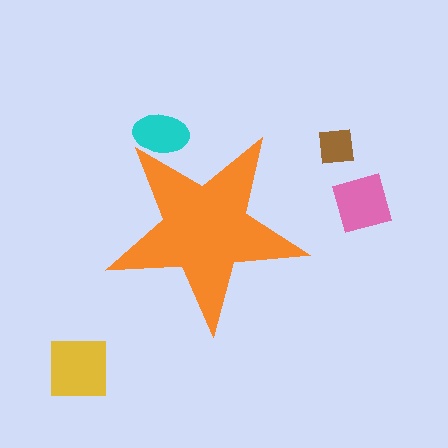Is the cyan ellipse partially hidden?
Yes, the cyan ellipse is partially hidden behind the orange star.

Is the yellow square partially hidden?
No, the yellow square is fully visible.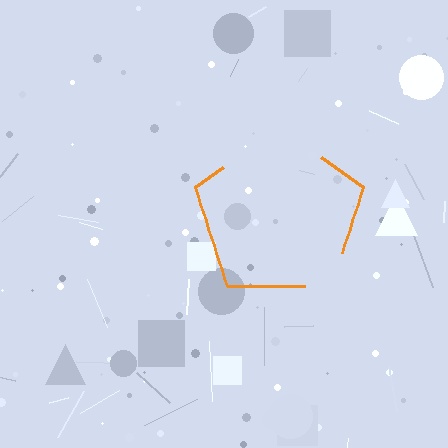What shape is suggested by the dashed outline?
The dashed outline suggests a pentagon.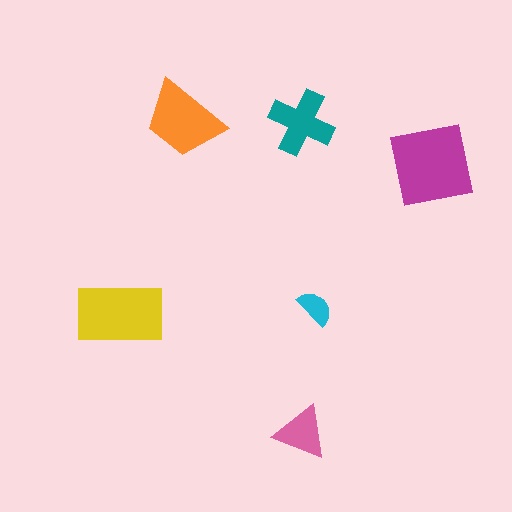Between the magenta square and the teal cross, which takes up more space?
The magenta square.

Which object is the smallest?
The cyan semicircle.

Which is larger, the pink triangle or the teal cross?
The teal cross.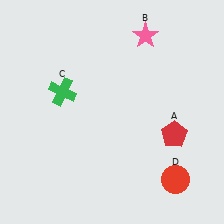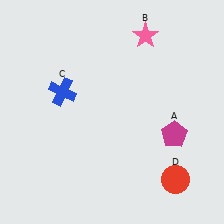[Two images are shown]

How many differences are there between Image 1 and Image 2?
There are 2 differences between the two images.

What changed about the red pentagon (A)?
In Image 1, A is red. In Image 2, it changed to magenta.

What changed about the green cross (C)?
In Image 1, C is green. In Image 2, it changed to blue.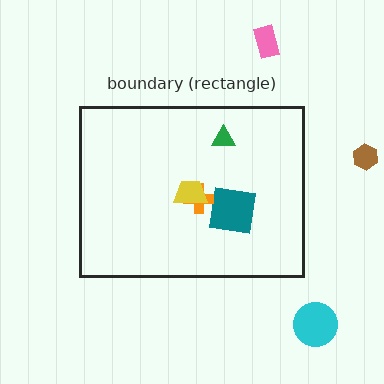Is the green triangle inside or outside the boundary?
Inside.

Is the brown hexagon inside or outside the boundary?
Outside.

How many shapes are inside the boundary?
4 inside, 3 outside.